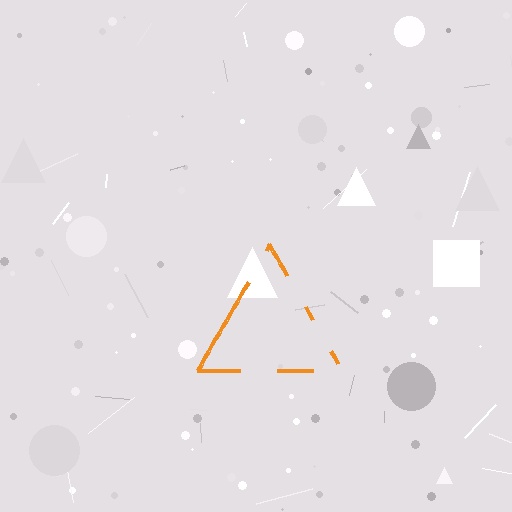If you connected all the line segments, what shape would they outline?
They would outline a triangle.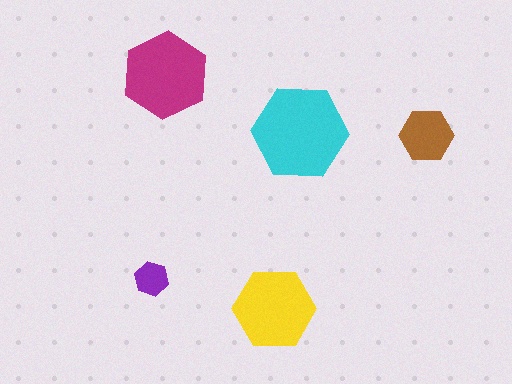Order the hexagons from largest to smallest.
the cyan one, the magenta one, the yellow one, the brown one, the purple one.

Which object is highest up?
The magenta hexagon is topmost.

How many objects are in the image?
There are 5 objects in the image.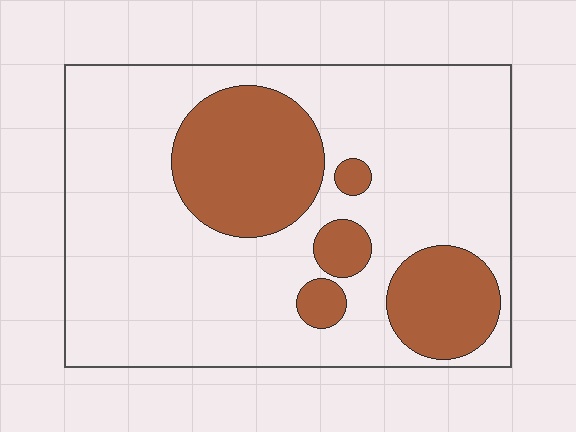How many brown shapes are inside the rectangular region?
5.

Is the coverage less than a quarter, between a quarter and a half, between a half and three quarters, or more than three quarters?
Between a quarter and a half.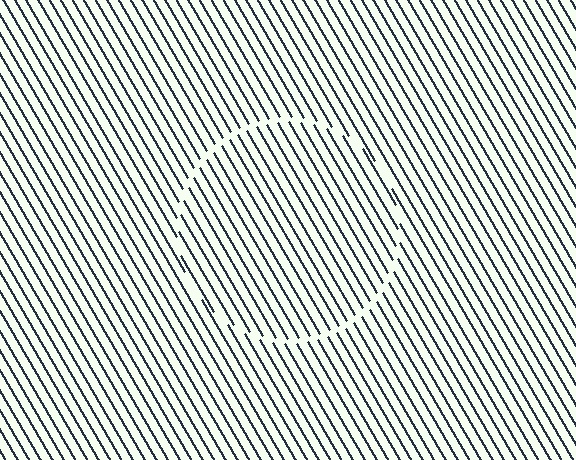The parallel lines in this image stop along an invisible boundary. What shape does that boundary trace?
An illusory circle. The interior of the shape contains the same grating, shifted by half a period — the contour is defined by the phase discontinuity where line-ends from the inner and outer gratings abut.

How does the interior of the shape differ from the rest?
The interior of the shape contains the same grating, shifted by half a period — the contour is defined by the phase discontinuity where line-ends from the inner and outer gratings abut.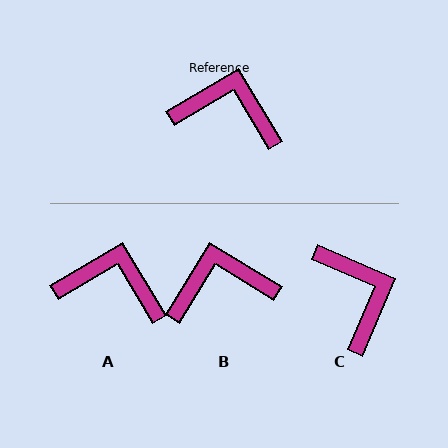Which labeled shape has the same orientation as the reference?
A.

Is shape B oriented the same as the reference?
No, it is off by about 28 degrees.